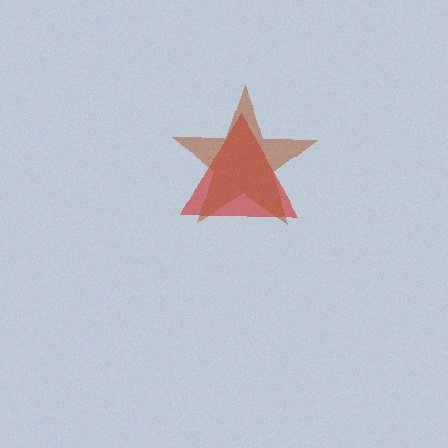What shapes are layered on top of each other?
The layered shapes are: a red triangle, a brown star.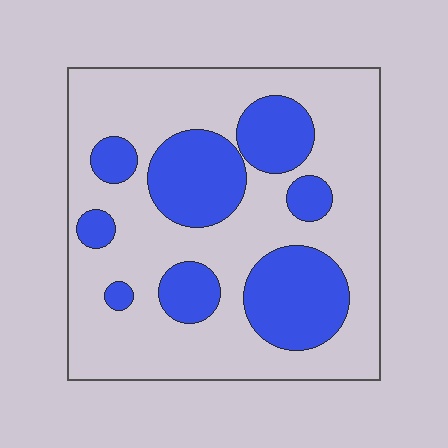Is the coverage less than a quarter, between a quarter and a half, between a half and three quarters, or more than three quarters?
Between a quarter and a half.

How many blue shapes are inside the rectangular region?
8.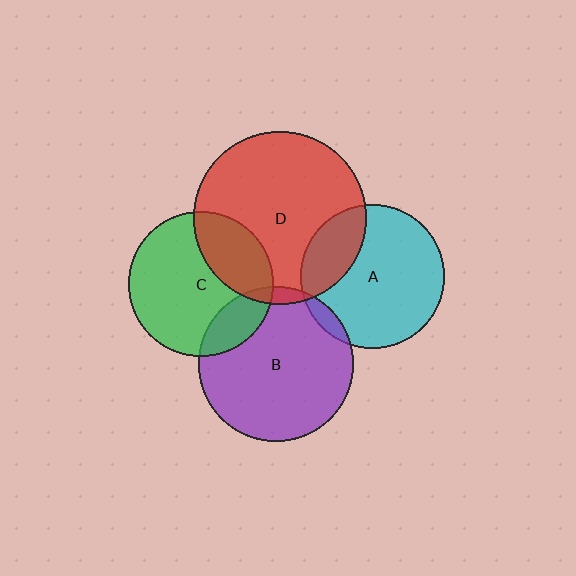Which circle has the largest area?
Circle D (red).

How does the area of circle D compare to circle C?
Approximately 1.4 times.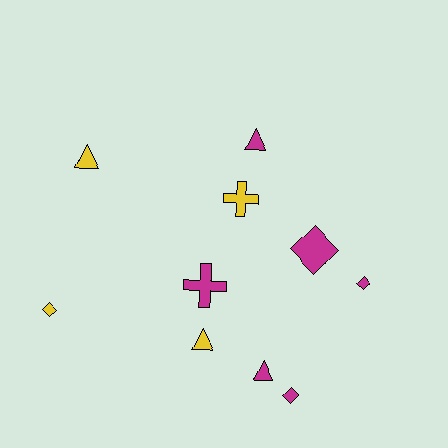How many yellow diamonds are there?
There is 1 yellow diamond.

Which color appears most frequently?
Magenta, with 6 objects.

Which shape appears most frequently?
Diamond, with 4 objects.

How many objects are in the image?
There are 10 objects.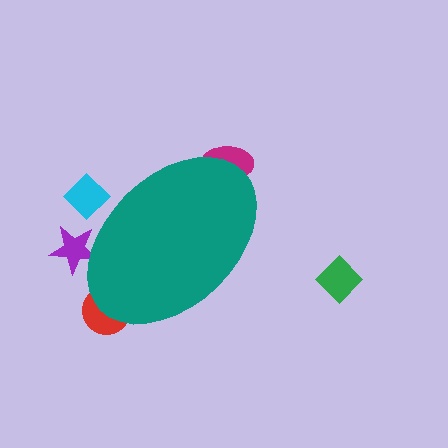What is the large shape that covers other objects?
A teal ellipse.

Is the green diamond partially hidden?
No, the green diamond is fully visible.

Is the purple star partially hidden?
Yes, the purple star is partially hidden behind the teal ellipse.